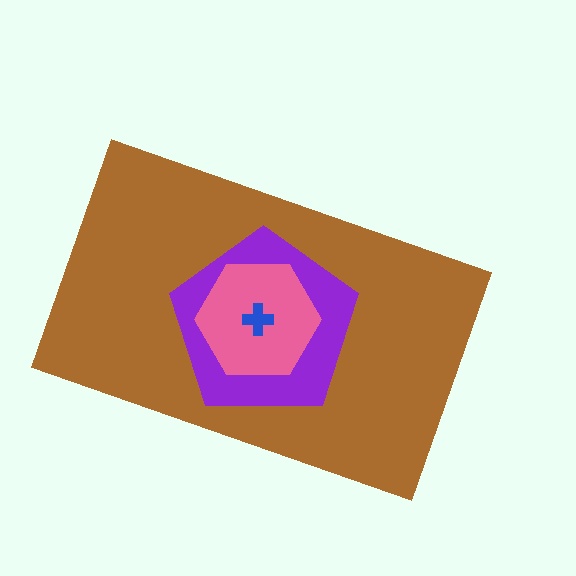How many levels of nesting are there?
4.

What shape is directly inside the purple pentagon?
The pink hexagon.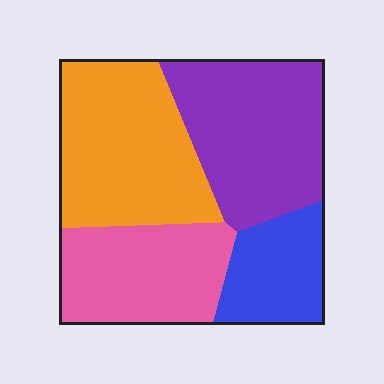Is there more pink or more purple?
Purple.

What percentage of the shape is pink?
Pink takes up less than a quarter of the shape.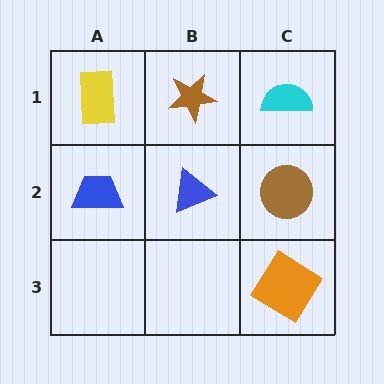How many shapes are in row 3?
1 shape.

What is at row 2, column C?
A brown circle.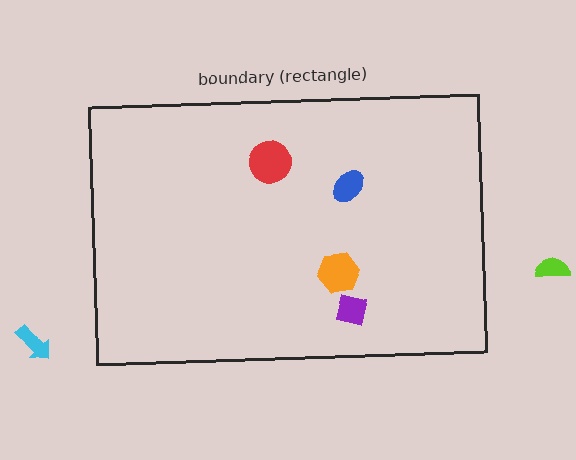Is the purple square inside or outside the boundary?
Inside.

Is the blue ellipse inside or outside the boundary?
Inside.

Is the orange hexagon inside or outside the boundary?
Inside.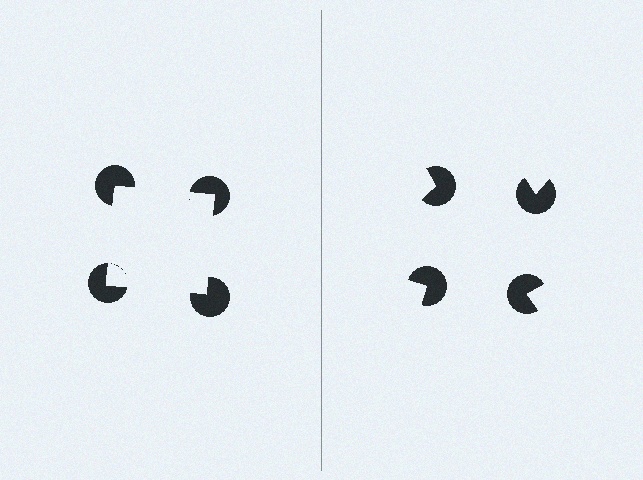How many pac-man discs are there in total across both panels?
8 — 4 on each side.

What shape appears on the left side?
An illusory square.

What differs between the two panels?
The pac-man discs are positioned identically on both sides; only the wedge orientations differ. On the left they align to a square; on the right they are misaligned.